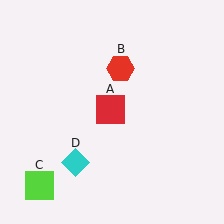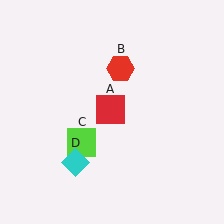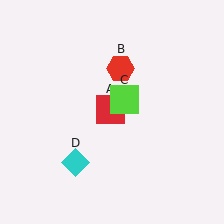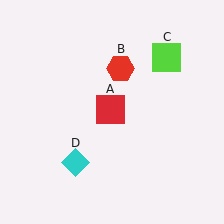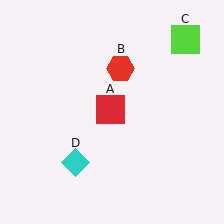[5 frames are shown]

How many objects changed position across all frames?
1 object changed position: lime square (object C).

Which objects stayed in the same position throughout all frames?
Red square (object A) and red hexagon (object B) and cyan diamond (object D) remained stationary.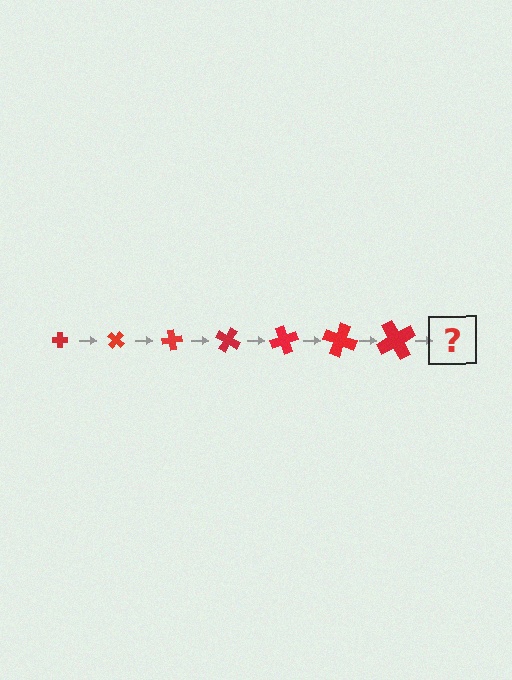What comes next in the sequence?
The next element should be a cross, larger than the previous one and rotated 280 degrees from the start.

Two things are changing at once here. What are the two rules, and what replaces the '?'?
The two rules are that the cross grows larger each step and it rotates 40 degrees each step. The '?' should be a cross, larger than the previous one and rotated 280 degrees from the start.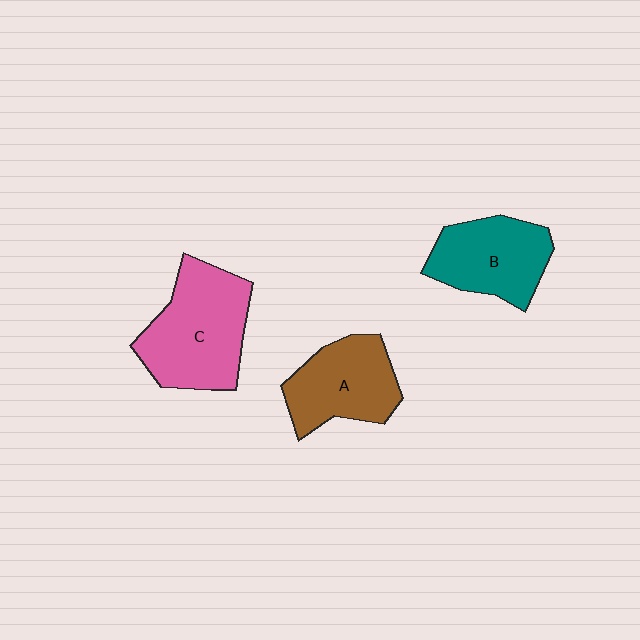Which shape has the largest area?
Shape C (pink).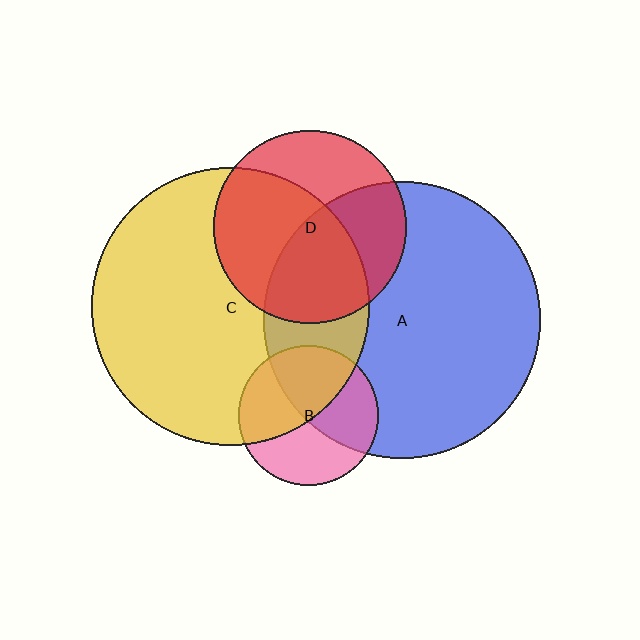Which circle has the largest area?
Circle C (yellow).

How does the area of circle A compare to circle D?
Approximately 2.1 times.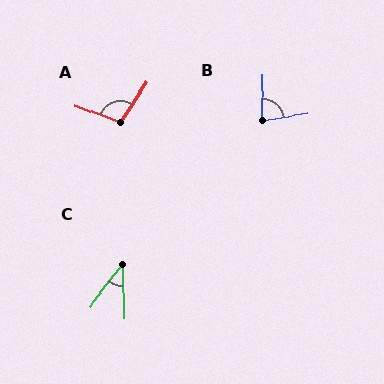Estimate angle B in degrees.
Approximately 80 degrees.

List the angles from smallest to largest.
C (40°), B (80°), A (103°).